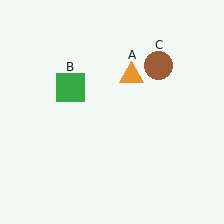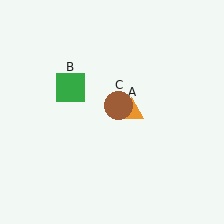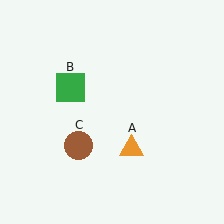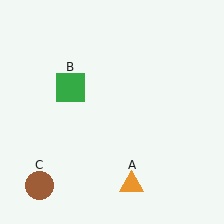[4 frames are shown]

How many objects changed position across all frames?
2 objects changed position: orange triangle (object A), brown circle (object C).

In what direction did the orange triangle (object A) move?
The orange triangle (object A) moved down.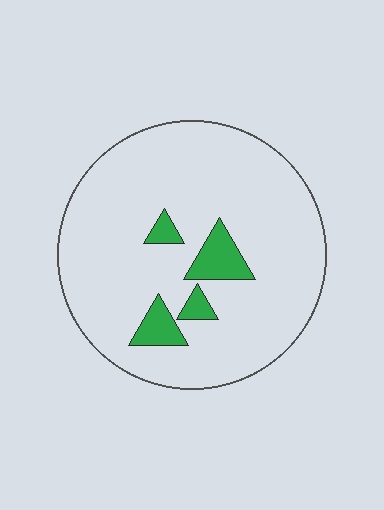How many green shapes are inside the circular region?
4.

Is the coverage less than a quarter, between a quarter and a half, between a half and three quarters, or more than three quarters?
Less than a quarter.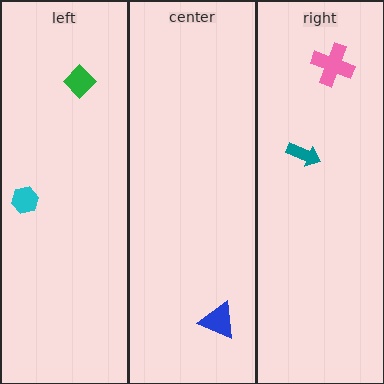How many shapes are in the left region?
2.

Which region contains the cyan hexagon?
The left region.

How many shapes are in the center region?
1.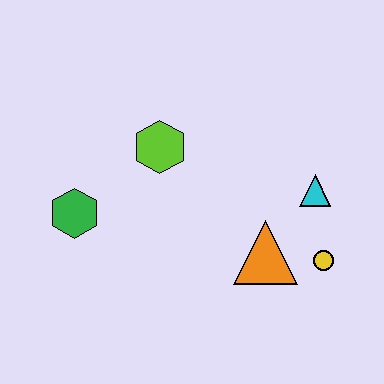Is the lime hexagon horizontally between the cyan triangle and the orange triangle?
No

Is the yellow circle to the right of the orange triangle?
Yes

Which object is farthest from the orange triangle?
The green hexagon is farthest from the orange triangle.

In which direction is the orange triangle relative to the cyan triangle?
The orange triangle is below the cyan triangle.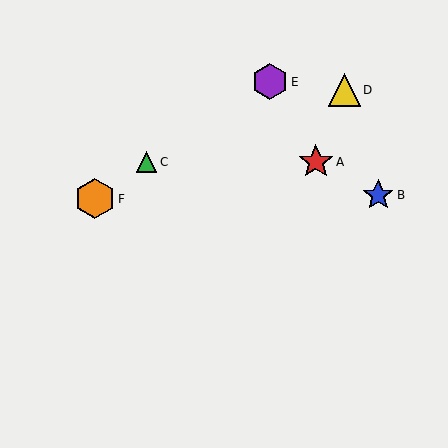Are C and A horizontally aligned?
Yes, both are at y≈162.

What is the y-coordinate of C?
Object C is at y≈162.